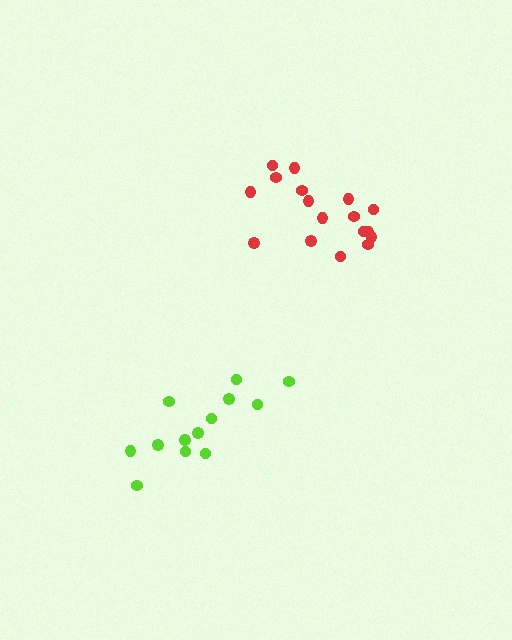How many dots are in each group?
Group 1: 13 dots, Group 2: 17 dots (30 total).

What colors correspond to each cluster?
The clusters are colored: lime, red.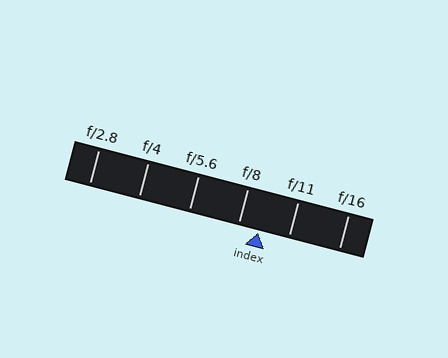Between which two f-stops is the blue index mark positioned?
The index mark is between f/8 and f/11.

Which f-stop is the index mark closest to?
The index mark is closest to f/8.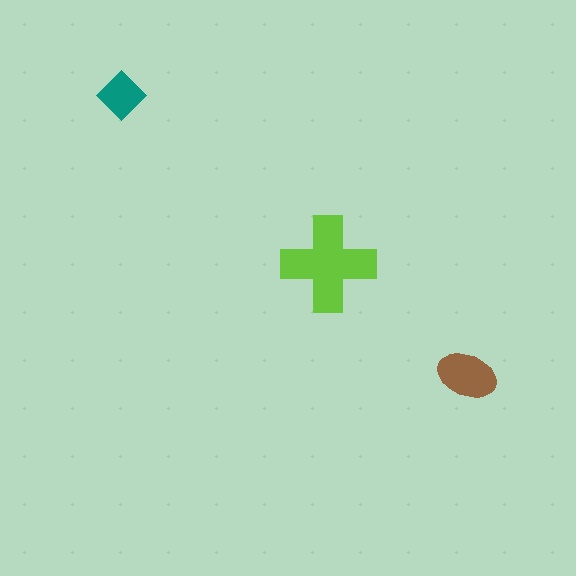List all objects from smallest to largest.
The teal diamond, the brown ellipse, the lime cross.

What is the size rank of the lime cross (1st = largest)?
1st.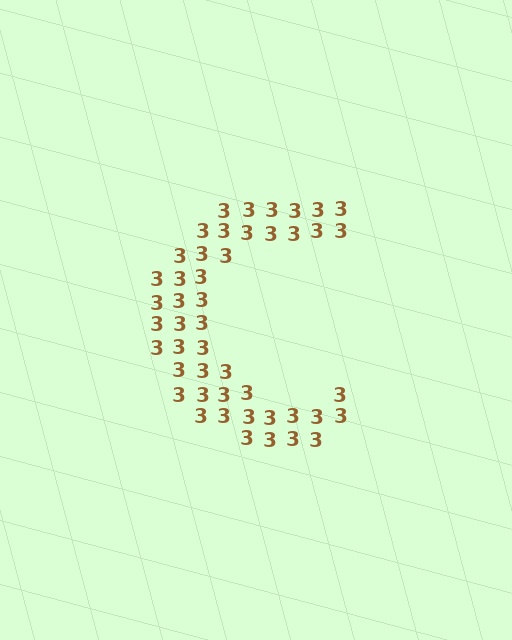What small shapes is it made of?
It is made of small digit 3's.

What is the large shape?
The large shape is the letter C.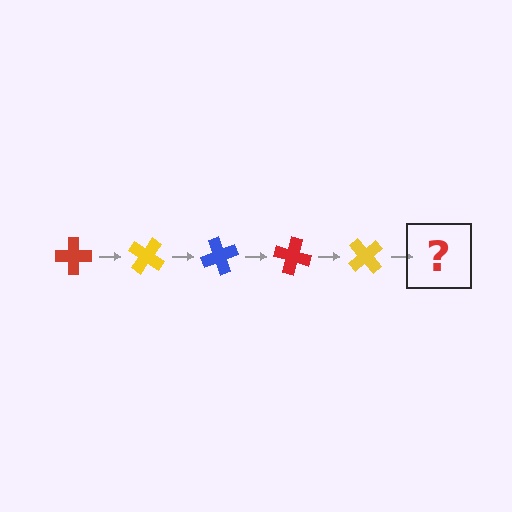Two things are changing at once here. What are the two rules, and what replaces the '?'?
The two rules are that it rotates 35 degrees each step and the color cycles through red, yellow, and blue. The '?' should be a blue cross, rotated 175 degrees from the start.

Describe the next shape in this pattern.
It should be a blue cross, rotated 175 degrees from the start.